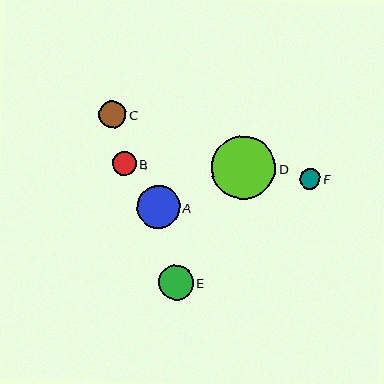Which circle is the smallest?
Circle F is the smallest with a size of approximately 20 pixels.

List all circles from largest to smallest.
From largest to smallest: D, A, E, C, B, F.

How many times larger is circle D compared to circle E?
Circle D is approximately 1.8 times the size of circle E.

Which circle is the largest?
Circle D is the largest with a size of approximately 64 pixels.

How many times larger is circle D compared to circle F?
Circle D is approximately 3.1 times the size of circle F.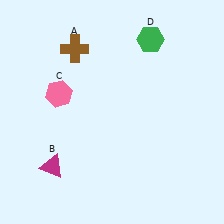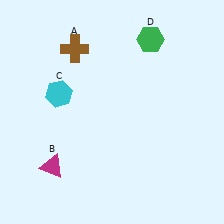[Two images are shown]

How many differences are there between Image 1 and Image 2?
There is 1 difference between the two images.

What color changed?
The hexagon (C) changed from pink in Image 1 to cyan in Image 2.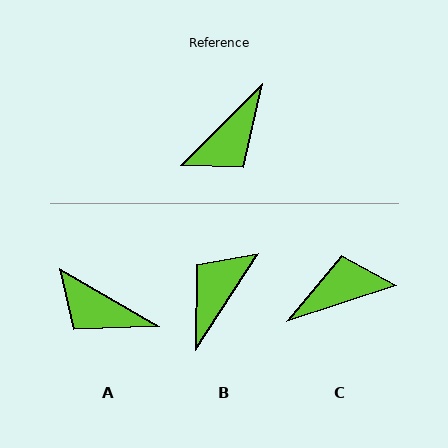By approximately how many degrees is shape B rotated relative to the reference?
Approximately 168 degrees clockwise.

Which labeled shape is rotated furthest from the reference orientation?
B, about 168 degrees away.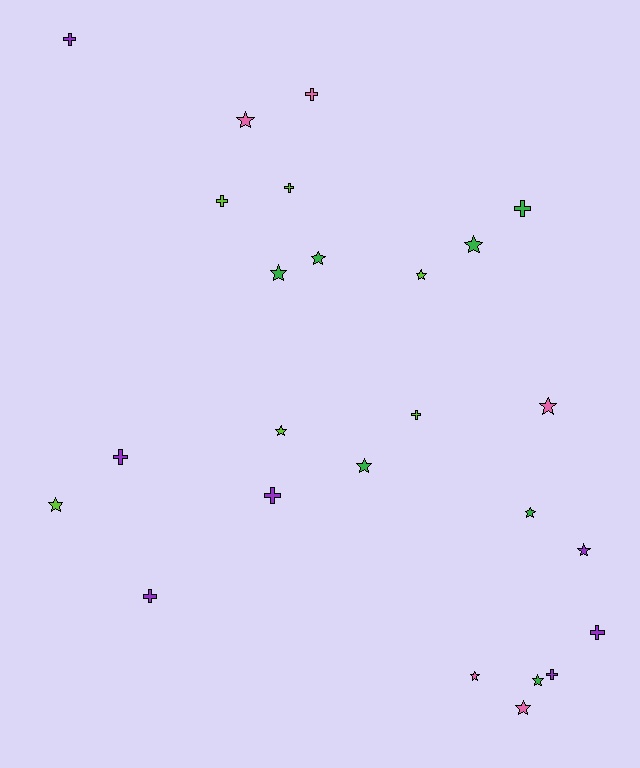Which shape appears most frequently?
Star, with 14 objects.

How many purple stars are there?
There is 1 purple star.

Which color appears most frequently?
Purple, with 7 objects.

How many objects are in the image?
There are 25 objects.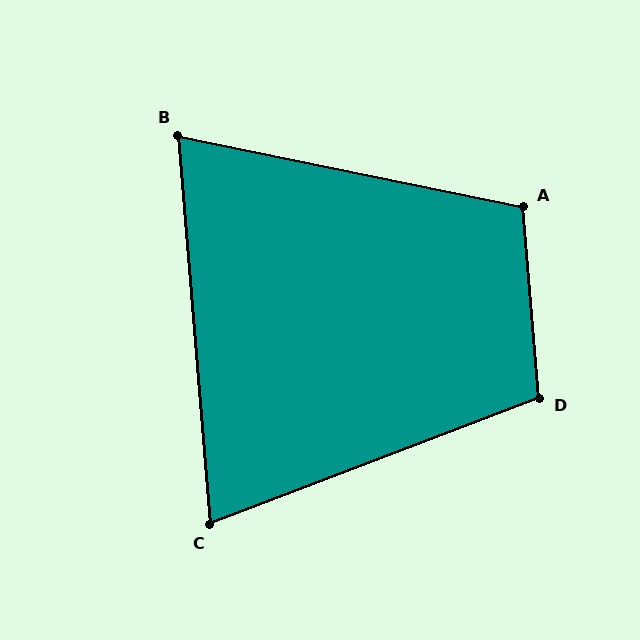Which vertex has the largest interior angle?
A, at approximately 106 degrees.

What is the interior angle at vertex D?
Approximately 106 degrees (obtuse).